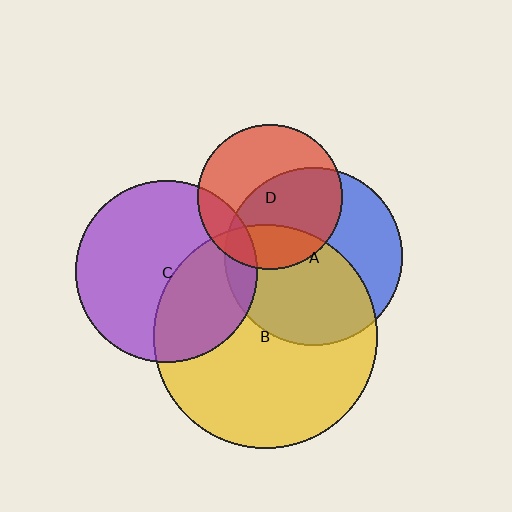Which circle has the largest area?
Circle B (yellow).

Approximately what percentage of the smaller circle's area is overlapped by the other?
Approximately 55%.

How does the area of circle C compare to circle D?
Approximately 1.6 times.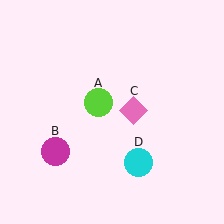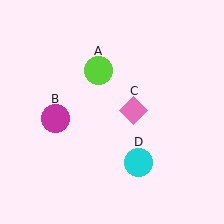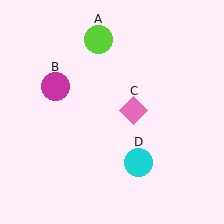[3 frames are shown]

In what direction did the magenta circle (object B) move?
The magenta circle (object B) moved up.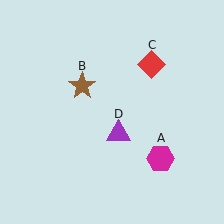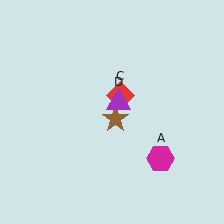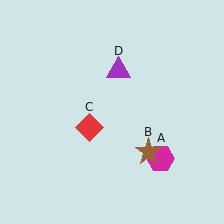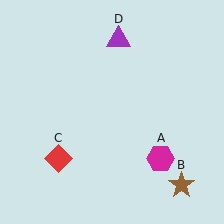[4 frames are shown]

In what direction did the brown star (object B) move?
The brown star (object B) moved down and to the right.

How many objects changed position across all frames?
3 objects changed position: brown star (object B), red diamond (object C), purple triangle (object D).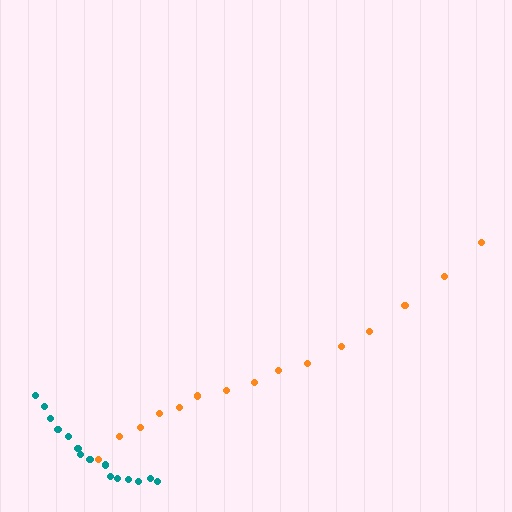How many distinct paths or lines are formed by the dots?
There are 2 distinct paths.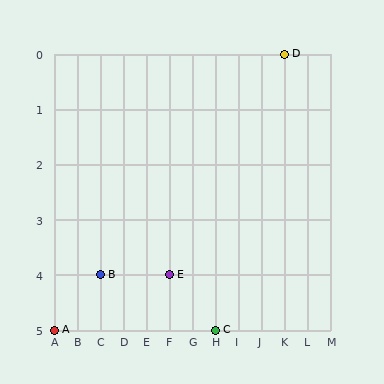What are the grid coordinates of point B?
Point B is at grid coordinates (C, 4).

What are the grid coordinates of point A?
Point A is at grid coordinates (A, 5).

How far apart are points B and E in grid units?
Points B and E are 3 columns apart.